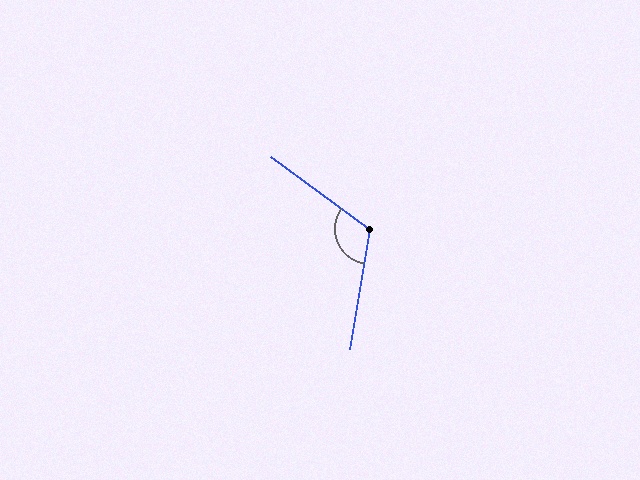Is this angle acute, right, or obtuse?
It is obtuse.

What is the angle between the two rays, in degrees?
Approximately 117 degrees.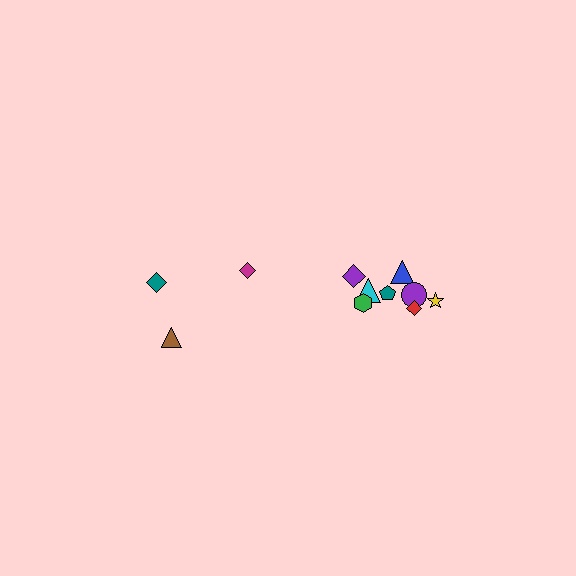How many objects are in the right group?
There are 8 objects.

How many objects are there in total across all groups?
There are 11 objects.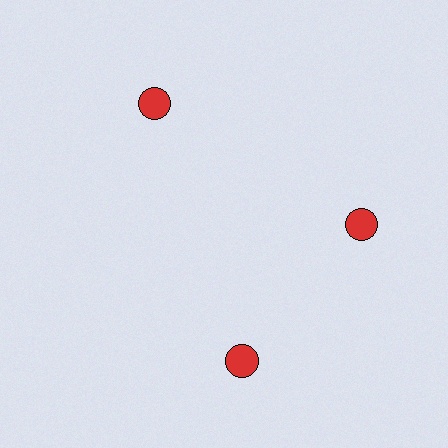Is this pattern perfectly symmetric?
No. The 3 red circles are arranged in a ring, but one element near the 7 o'clock position is rotated out of alignment along the ring, breaking the 3-fold rotational symmetry.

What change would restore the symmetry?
The symmetry would be restored by rotating it back into even spacing with its neighbors so that all 3 circles sit at equal angles and equal distance from the center.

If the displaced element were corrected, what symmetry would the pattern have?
It would have 3-fold rotational symmetry — the pattern would map onto itself every 120 degrees.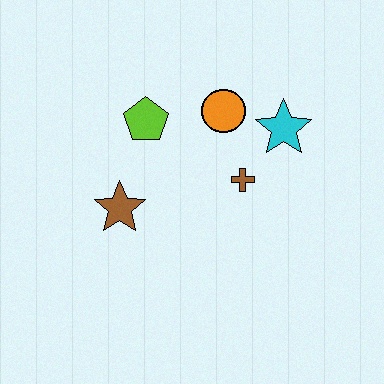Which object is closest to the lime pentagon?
The orange circle is closest to the lime pentagon.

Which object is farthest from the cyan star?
The brown star is farthest from the cyan star.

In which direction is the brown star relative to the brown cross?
The brown star is to the left of the brown cross.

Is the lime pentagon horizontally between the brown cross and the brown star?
Yes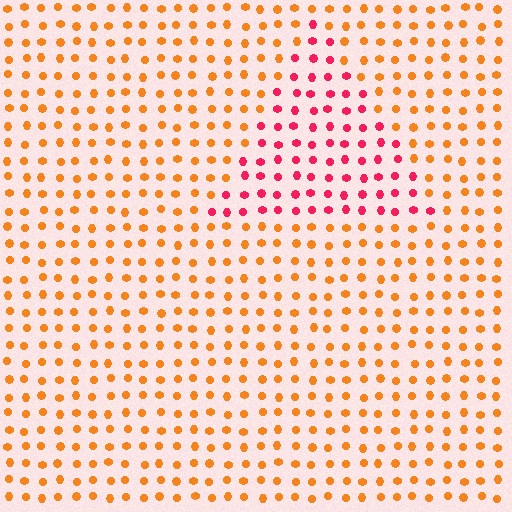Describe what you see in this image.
The image is filled with small orange elements in a uniform arrangement. A triangle-shaped region is visible where the elements are tinted to a slightly different hue, forming a subtle color boundary.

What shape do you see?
I see a triangle.